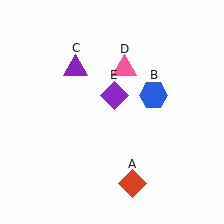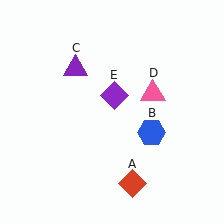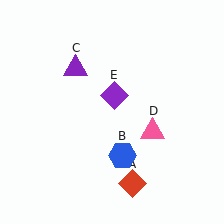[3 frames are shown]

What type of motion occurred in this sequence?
The blue hexagon (object B), pink triangle (object D) rotated clockwise around the center of the scene.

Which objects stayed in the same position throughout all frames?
Red diamond (object A) and purple triangle (object C) and purple diamond (object E) remained stationary.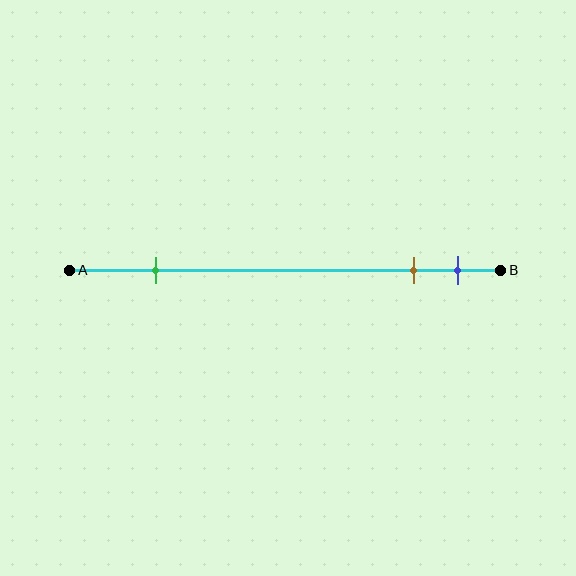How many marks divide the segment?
There are 3 marks dividing the segment.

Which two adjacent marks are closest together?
The brown and blue marks are the closest adjacent pair.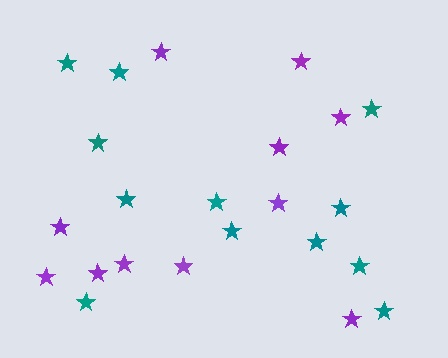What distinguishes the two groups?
There are 2 groups: one group of teal stars (12) and one group of purple stars (11).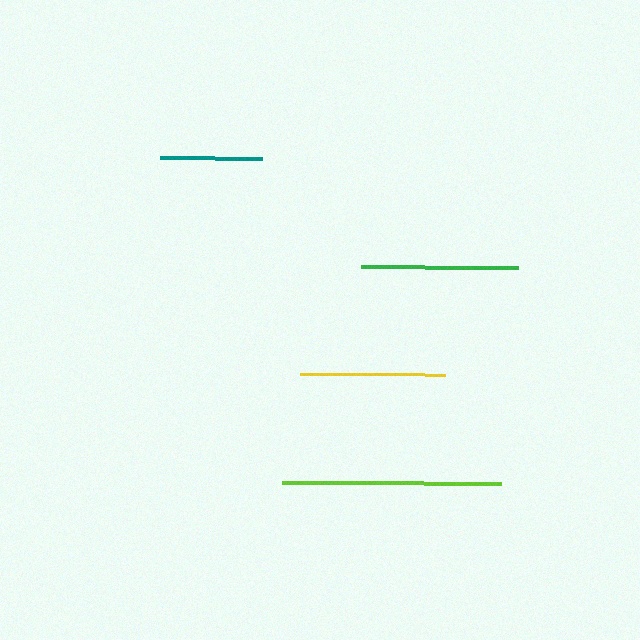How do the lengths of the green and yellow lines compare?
The green and yellow lines are approximately the same length.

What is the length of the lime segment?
The lime segment is approximately 219 pixels long.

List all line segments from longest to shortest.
From longest to shortest: lime, green, yellow, teal.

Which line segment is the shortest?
The teal line is the shortest at approximately 102 pixels.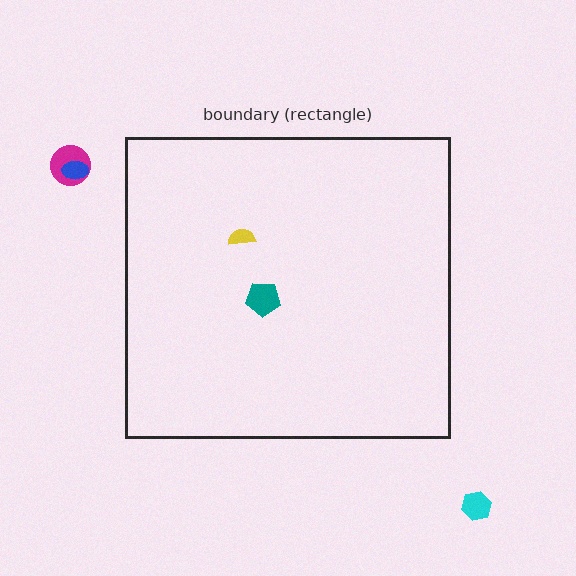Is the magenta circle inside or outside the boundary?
Outside.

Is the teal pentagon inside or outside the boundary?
Inside.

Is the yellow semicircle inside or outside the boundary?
Inside.